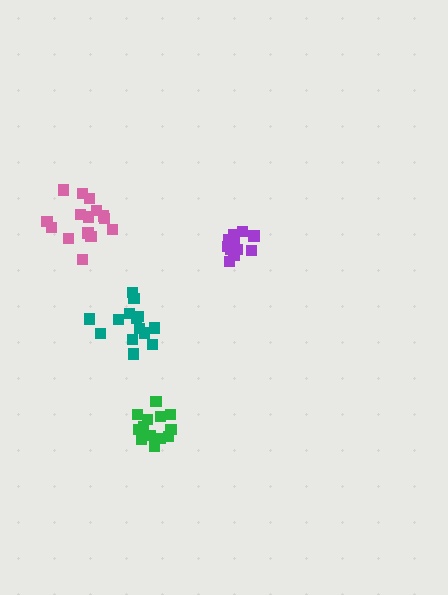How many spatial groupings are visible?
There are 4 spatial groupings.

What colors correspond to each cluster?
The clusters are colored: teal, purple, pink, green.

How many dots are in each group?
Group 1: 14 dots, Group 2: 12 dots, Group 3: 15 dots, Group 4: 15 dots (56 total).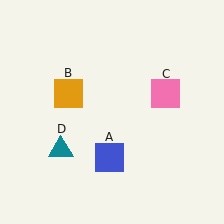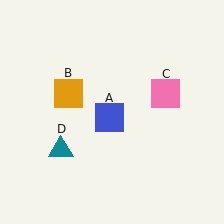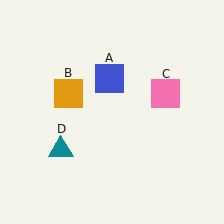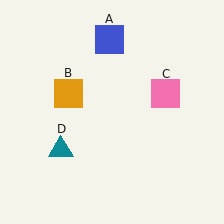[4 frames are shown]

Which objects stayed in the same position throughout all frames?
Orange square (object B) and pink square (object C) and teal triangle (object D) remained stationary.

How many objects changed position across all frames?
1 object changed position: blue square (object A).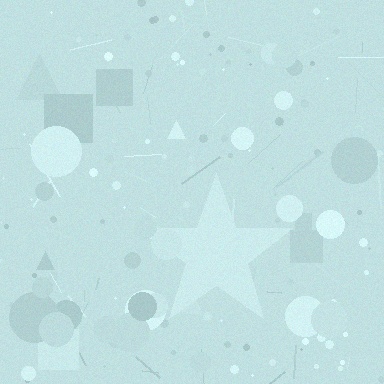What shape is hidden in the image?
A star is hidden in the image.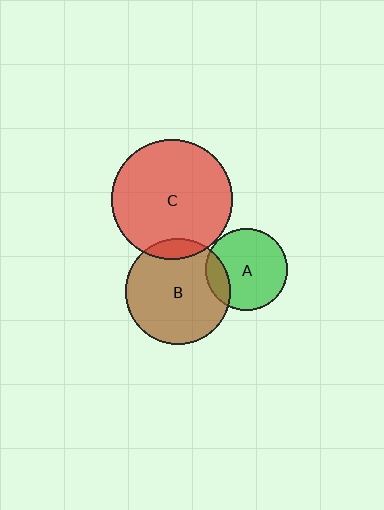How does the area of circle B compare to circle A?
Approximately 1.7 times.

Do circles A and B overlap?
Yes.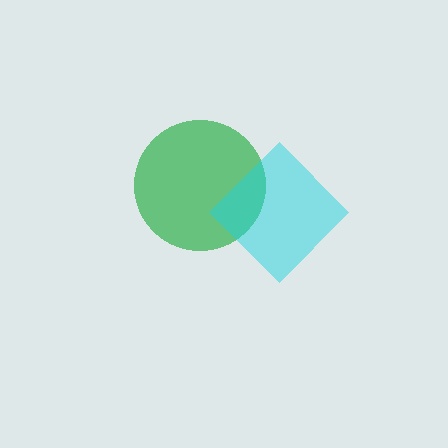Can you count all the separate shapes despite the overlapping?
Yes, there are 2 separate shapes.